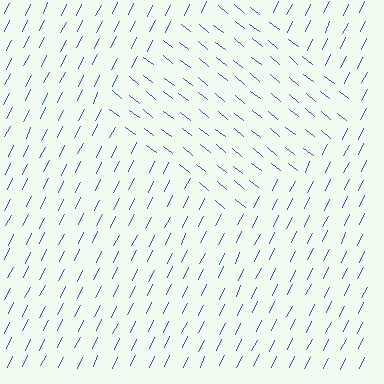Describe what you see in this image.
The image is filled with small blue line segments. A diamond region in the image has lines oriented differently from the surrounding lines, creating a visible texture boundary.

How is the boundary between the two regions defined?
The boundary is defined purely by a change in line orientation (approximately 77 degrees difference). All lines are the same color and thickness.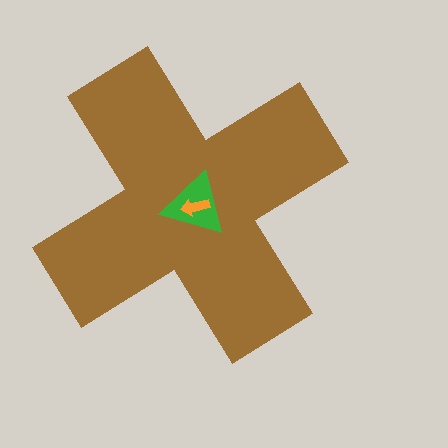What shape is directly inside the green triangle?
The orange arrow.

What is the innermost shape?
The orange arrow.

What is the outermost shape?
The brown cross.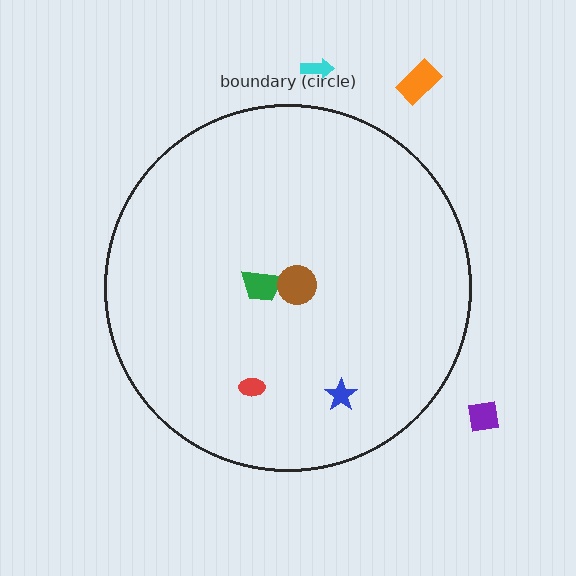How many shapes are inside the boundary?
4 inside, 3 outside.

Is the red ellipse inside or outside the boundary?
Inside.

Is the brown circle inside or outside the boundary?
Inside.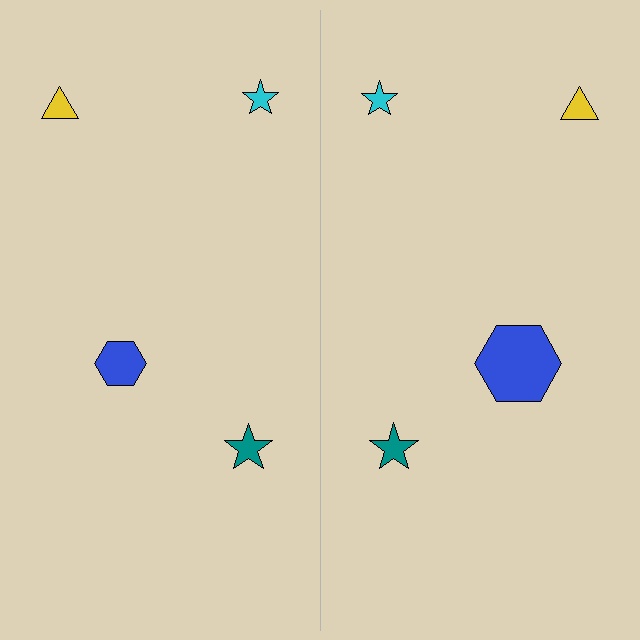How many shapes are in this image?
There are 8 shapes in this image.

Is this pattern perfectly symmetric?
No, the pattern is not perfectly symmetric. The blue hexagon on the right side has a different size than its mirror counterpart.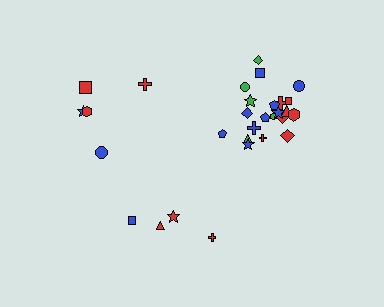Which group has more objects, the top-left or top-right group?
The top-right group.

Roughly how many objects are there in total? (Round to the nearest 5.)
Roughly 30 objects in total.